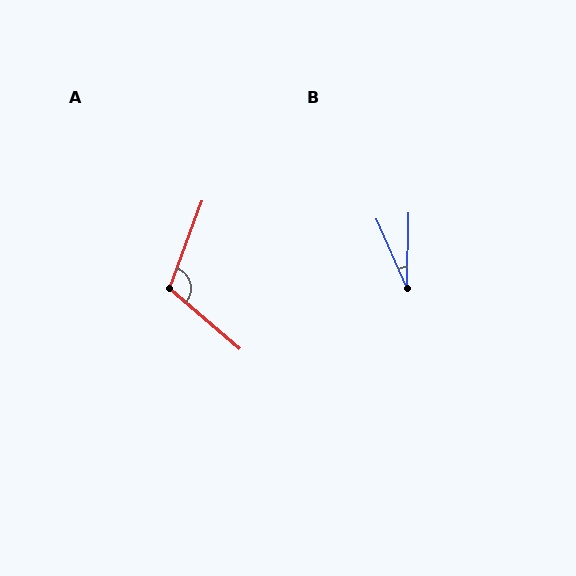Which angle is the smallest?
B, at approximately 25 degrees.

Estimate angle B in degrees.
Approximately 25 degrees.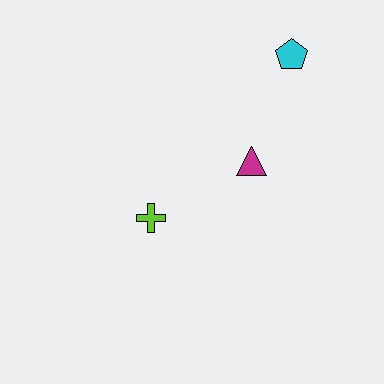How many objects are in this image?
There are 3 objects.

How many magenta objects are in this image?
There is 1 magenta object.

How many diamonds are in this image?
There are no diamonds.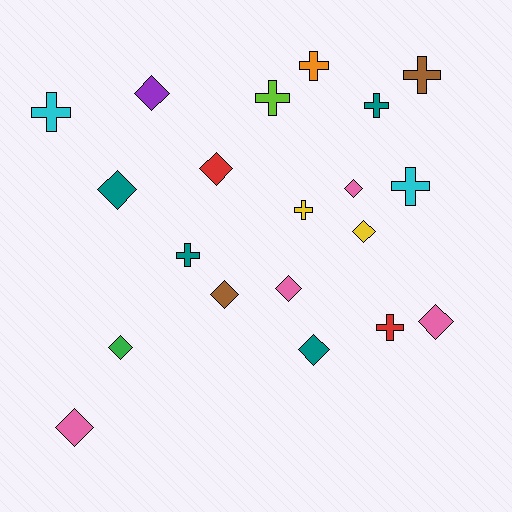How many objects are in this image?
There are 20 objects.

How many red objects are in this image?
There are 2 red objects.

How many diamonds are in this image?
There are 11 diamonds.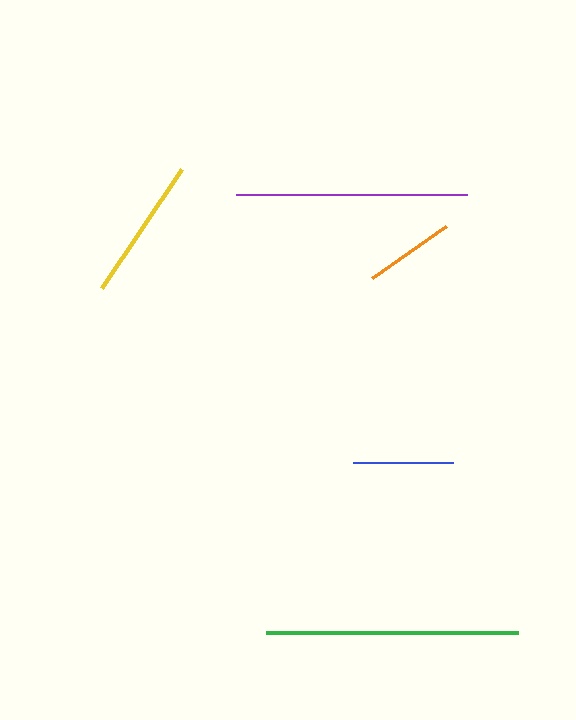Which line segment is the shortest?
The orange line is the shortest at approximately 91 pixels.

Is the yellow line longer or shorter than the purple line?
The purple line is longer than the yellow line.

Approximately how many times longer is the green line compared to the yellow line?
The green line is approximately 1.7 times the length of the yellow line.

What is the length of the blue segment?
The blue segment is approximately 99 pixels long.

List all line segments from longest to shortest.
From longest to shortest: green, purple, yellow, blue, orange.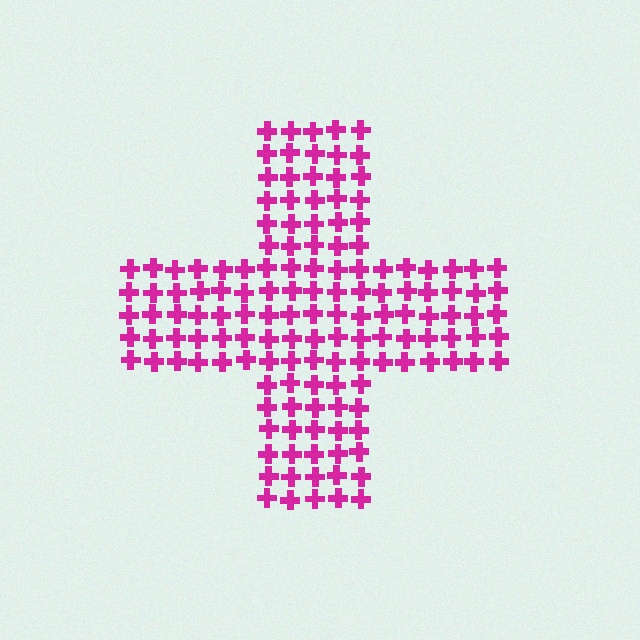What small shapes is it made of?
It is made of small crosses.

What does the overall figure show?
The overall figure shows a cross.